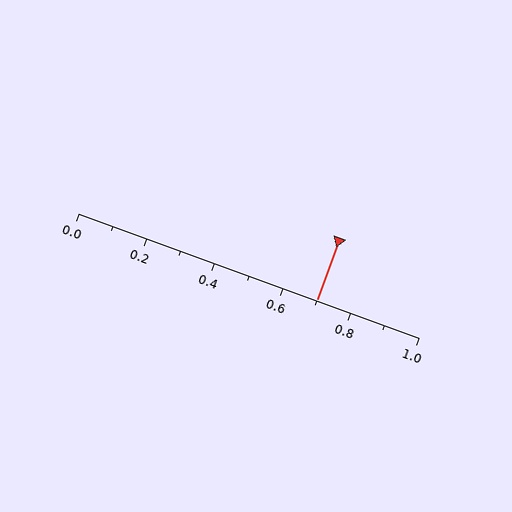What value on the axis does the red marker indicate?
The marker indicates approximately 0.7.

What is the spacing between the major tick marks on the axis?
The major ticks are spaced 0.2 apart.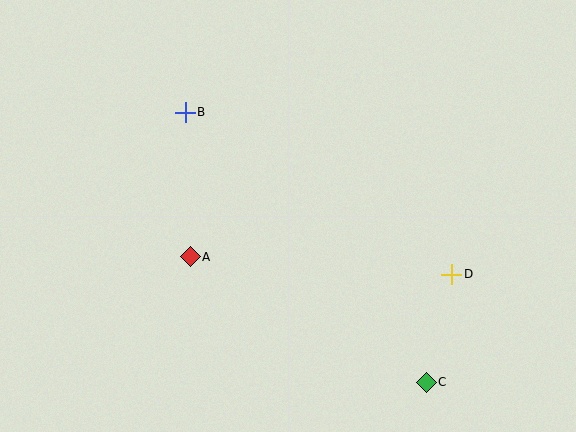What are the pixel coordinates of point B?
Point B is at (185, 112).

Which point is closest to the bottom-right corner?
Point C is closest to the bottom-right corner.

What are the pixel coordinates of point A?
Point A is at (190, 257).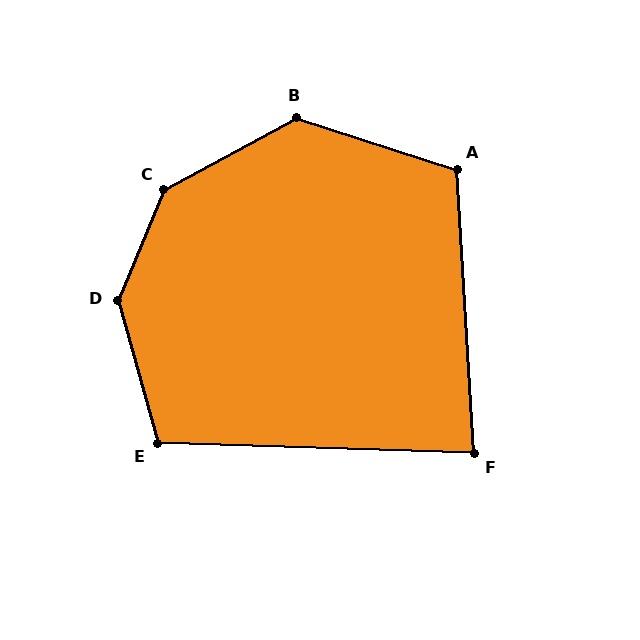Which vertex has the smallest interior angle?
F, at approximately 85 degrees.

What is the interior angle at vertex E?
Approximately 108 degrees (obtuse).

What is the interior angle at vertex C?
Approximately 141 degrees (obtuse).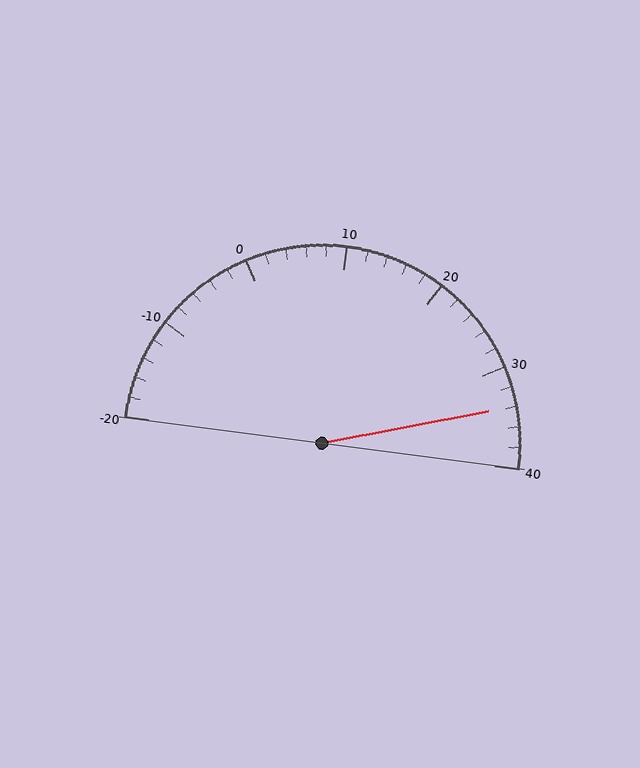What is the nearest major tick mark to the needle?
The nearest major tick mark is 30.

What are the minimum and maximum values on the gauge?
The gauge ranges from -20 to 40.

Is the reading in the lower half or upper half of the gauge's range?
The reading is in the upper half of the range (-20 to 40).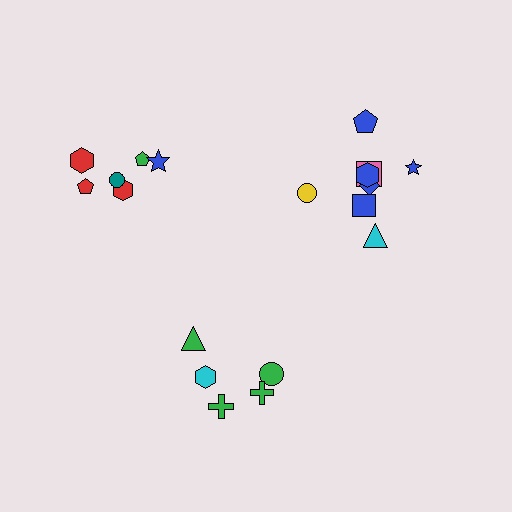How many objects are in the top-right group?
There are 8 objects.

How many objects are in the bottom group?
There are 5 objects.